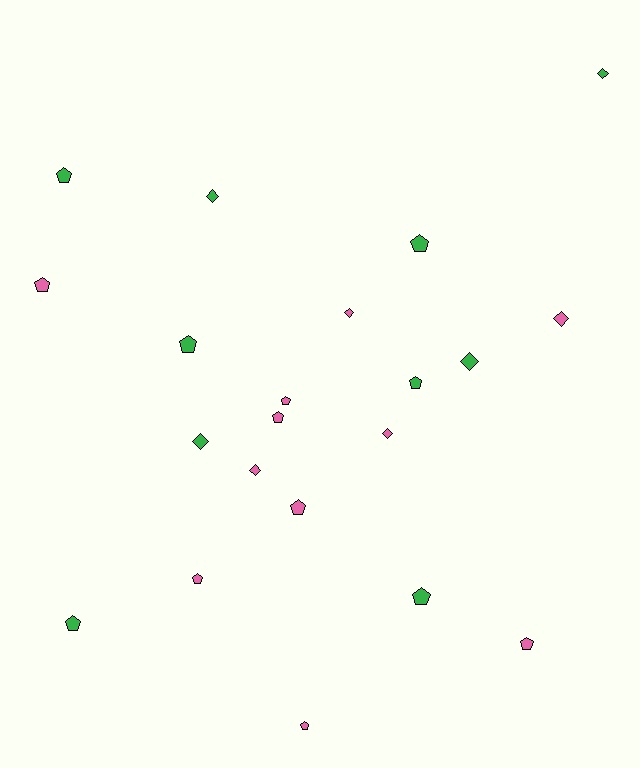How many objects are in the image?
There are 21 objects.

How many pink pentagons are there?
There are 7 pink pentagons.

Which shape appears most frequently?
Pentagon, with 13 objects.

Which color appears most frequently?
Pink, with 11 objects.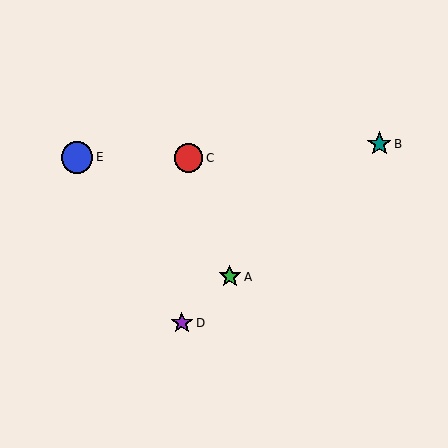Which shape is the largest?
The blue circle (labeled E) is the largest.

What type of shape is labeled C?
Shape C is a red circle.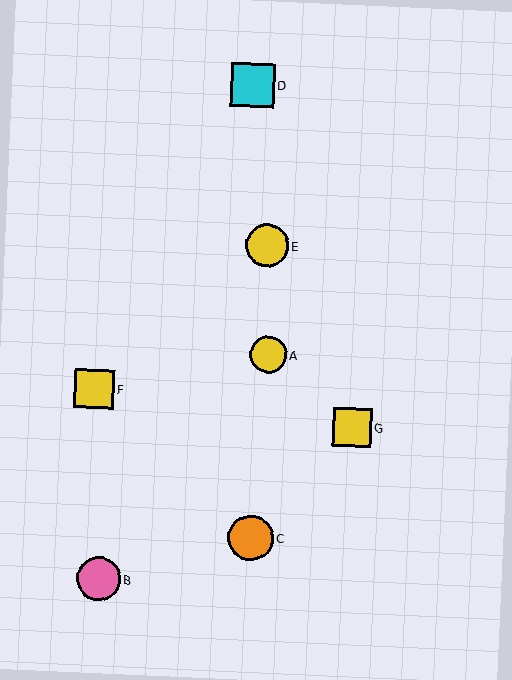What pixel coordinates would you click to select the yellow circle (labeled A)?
Click at (268, 355) to select the yellow circle A.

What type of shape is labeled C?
Shape C is an orange circle.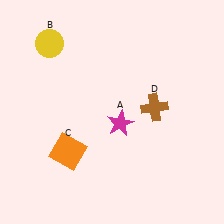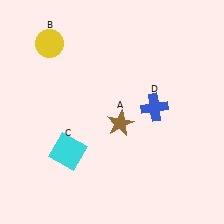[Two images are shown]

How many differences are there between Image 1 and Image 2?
There are 3 differences between the two images.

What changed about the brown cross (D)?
In Image 1, D is brown. In Image 2, it changed to blue.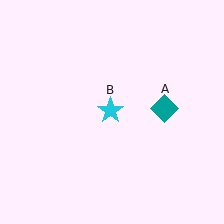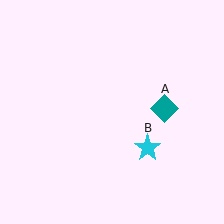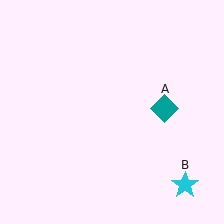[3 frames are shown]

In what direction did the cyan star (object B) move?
The cyan star (object B) moved down and to the right.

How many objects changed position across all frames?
1 object changed position: cyan star (object B).